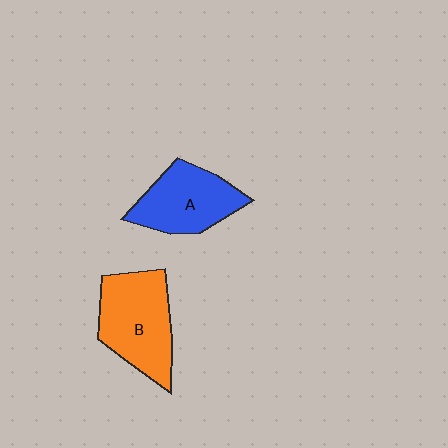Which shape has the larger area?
Shape B (orange).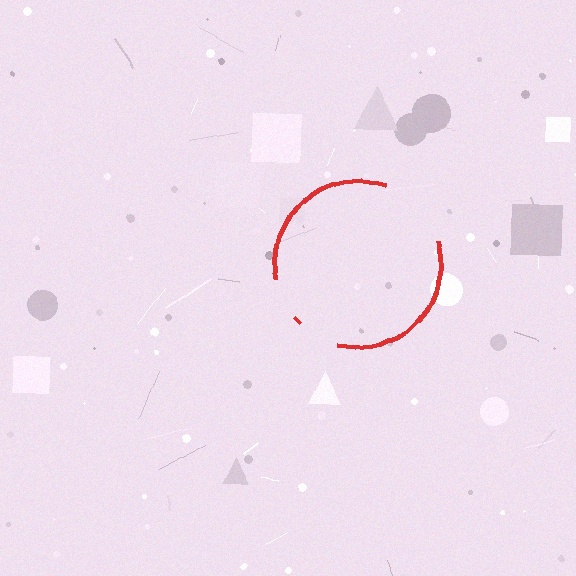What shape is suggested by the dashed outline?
The dashed outline suggests a circle.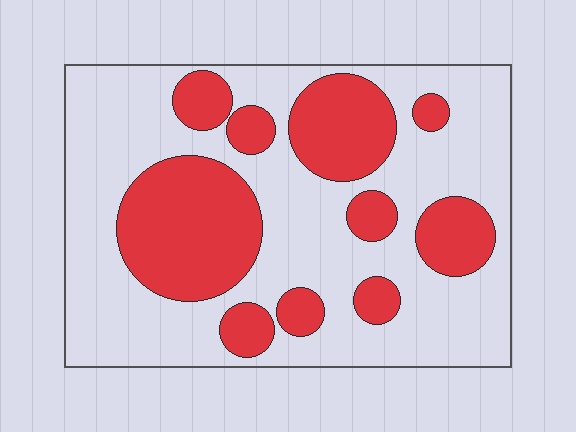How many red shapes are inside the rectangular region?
10.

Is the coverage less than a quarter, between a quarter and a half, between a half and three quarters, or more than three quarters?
Between a quarter and a half.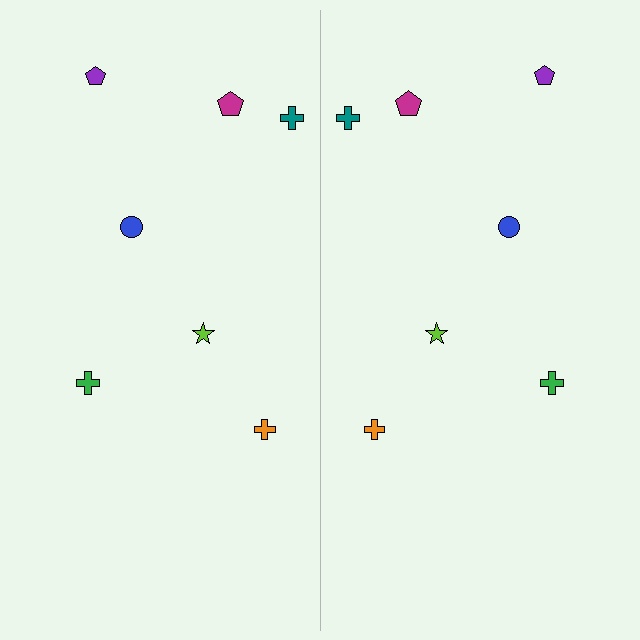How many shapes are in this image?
There are 14 shapes in this image.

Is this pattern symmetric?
Yes, this pattern has bilateral (reflection) symmetry.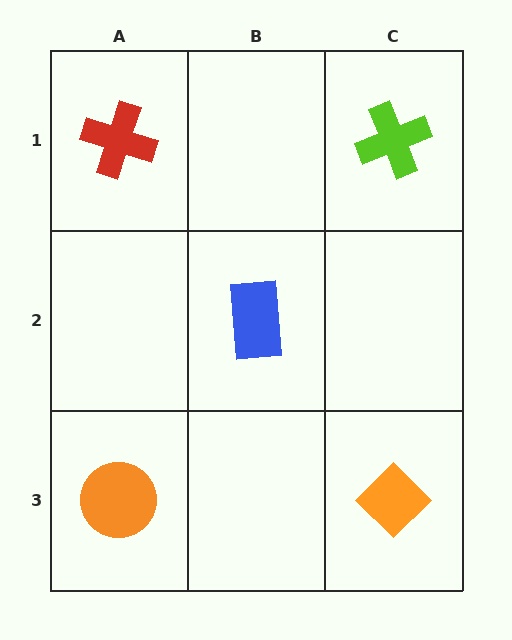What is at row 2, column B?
A blue rectangle.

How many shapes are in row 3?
2 shapes.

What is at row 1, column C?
A lime cross.